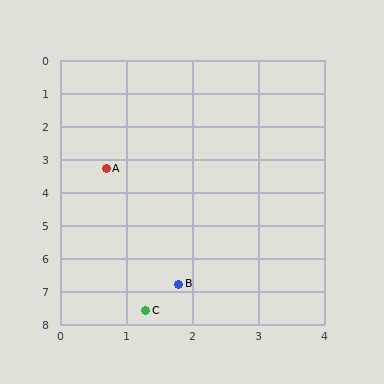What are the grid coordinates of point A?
Point A is at approximately (0.7, 3.3).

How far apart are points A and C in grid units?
Points A and C are about 4.3 grid units apart.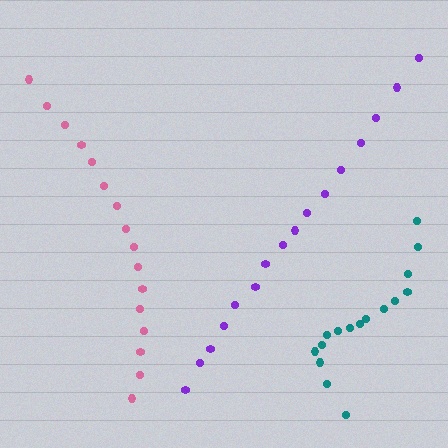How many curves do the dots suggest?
There are 3 distinct paths.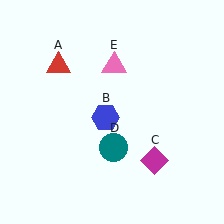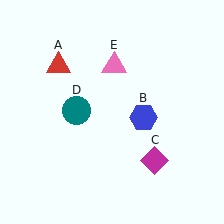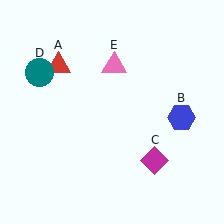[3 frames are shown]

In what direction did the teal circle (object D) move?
The teal circle (object D) moved up and to the left.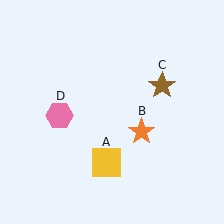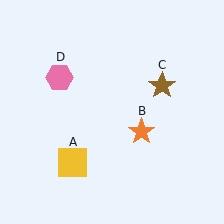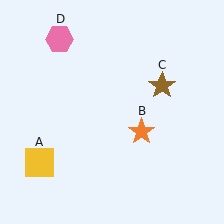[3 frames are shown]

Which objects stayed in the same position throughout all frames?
Orange star (object B) and brown star (object C) remained stationary.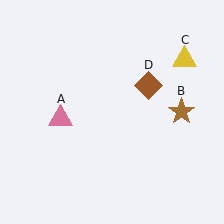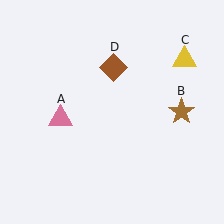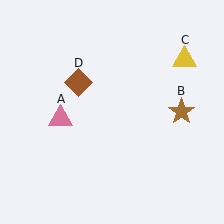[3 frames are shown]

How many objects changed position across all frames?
1 object changed position: brown diamond (object D).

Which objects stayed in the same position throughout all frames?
Pink triangle (object A) and brown star (object B) and yellow triangle (object C) remained stationary.